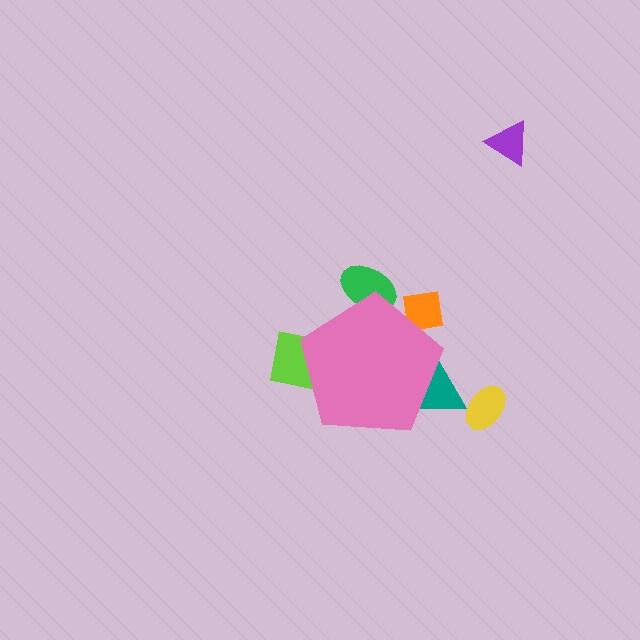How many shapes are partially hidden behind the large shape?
4 shapes are partially hidden.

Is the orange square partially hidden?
Yes, the orange square is partially hidden behind the pink pentagon.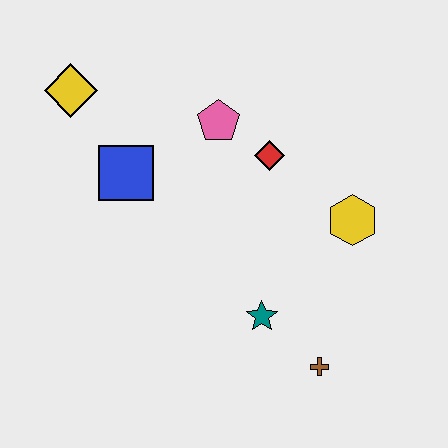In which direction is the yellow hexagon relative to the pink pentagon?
The yellow hexagon is to the right of the pink pentagon.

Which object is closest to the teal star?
The brown cross is closest to the teal star.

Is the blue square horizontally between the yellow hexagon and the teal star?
No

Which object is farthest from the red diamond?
The brown cross is farthest from the red diamond.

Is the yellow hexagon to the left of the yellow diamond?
No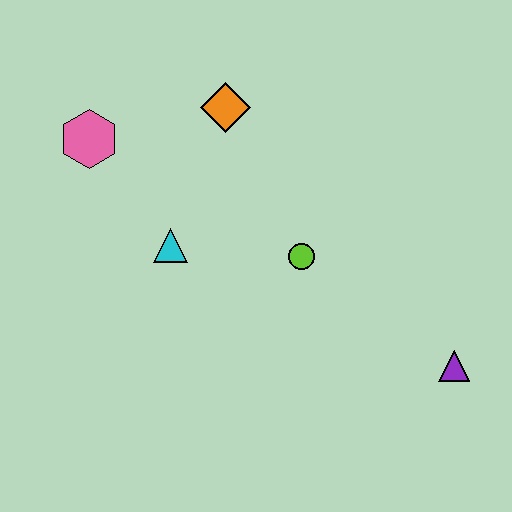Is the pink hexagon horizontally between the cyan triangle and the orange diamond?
No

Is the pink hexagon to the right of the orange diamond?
No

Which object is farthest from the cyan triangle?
The purple triangle is farthest from the cyan triangle.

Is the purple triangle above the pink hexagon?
No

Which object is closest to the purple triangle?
The lime circle is closest to the purple triangle.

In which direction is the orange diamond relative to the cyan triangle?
The orange diamond is above the cyan triangle.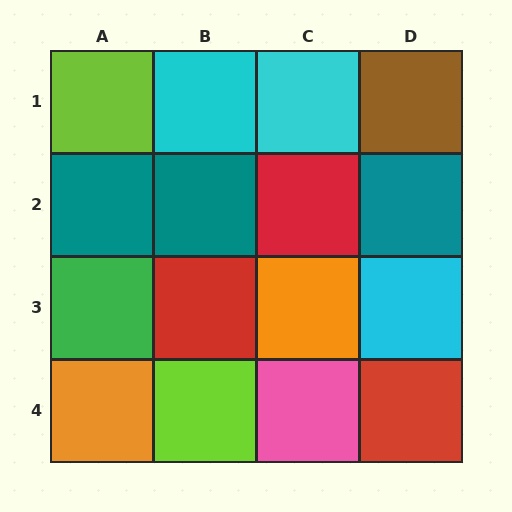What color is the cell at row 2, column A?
Teal.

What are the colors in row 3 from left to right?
Green, red, orange, cyan.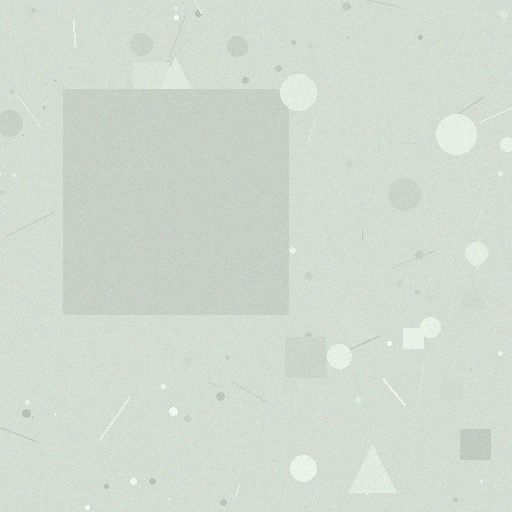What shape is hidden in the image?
A square is hidden in the image.